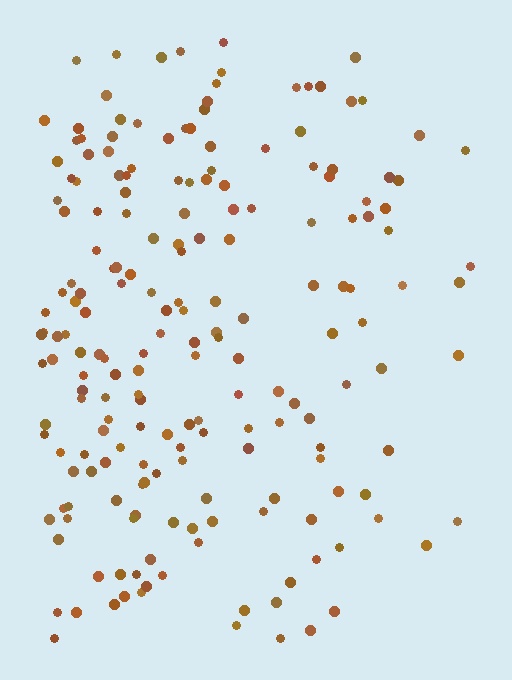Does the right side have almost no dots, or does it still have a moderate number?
Still a moderate number, just noticeably fewer than the left.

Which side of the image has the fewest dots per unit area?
The right.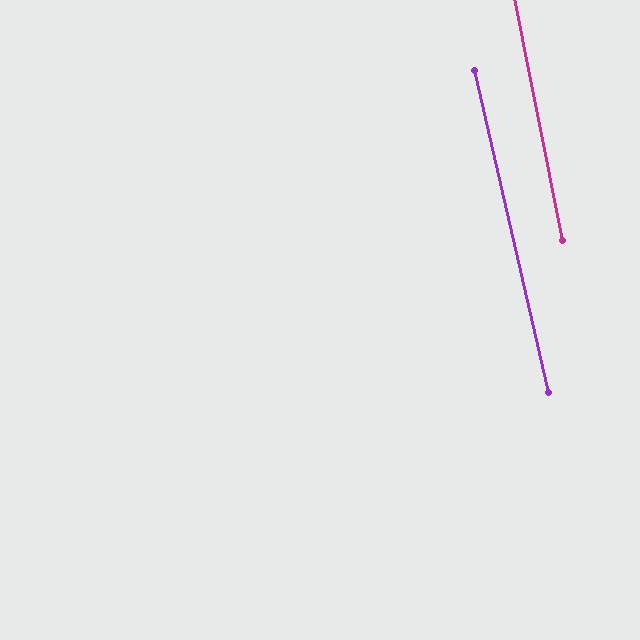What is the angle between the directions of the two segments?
Approximately 2 degrees.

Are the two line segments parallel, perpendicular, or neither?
Parallel — their directions differ by only 1.7°.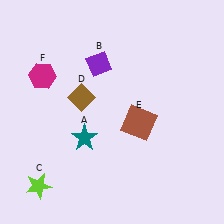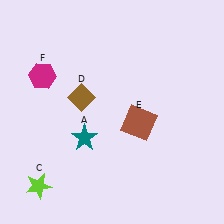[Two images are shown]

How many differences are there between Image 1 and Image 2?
There is 1 difference between the two images.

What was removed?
The purple diamond (B) was removed in Image 2.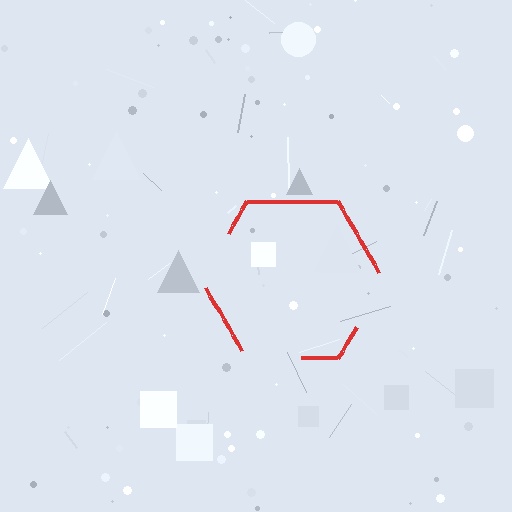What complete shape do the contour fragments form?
The contour fragments form a hexagon.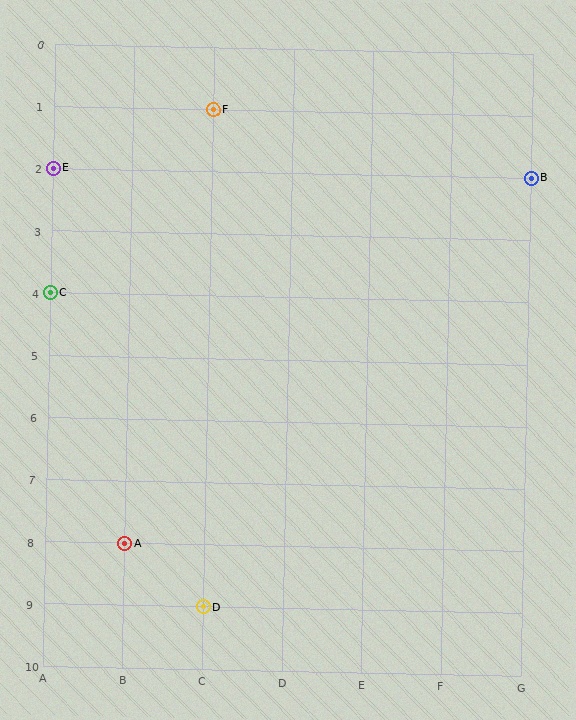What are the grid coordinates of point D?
Point D is at grid coordinates (C, 9).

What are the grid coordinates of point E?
Point E is at grid coordinates (A, 2).